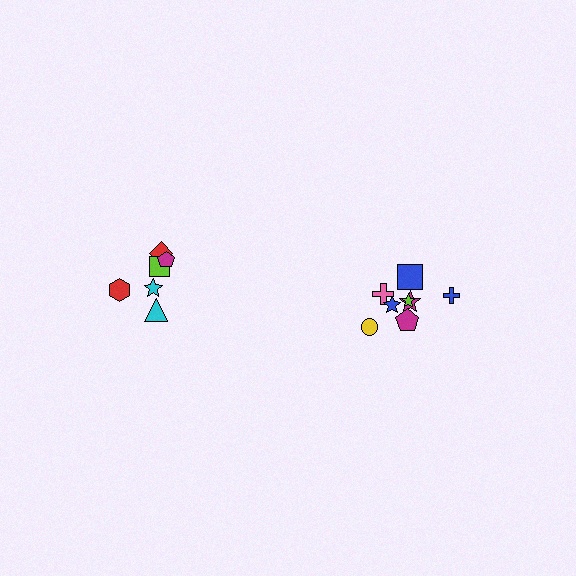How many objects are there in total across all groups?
There are 14 objects.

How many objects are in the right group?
There are 8 objects.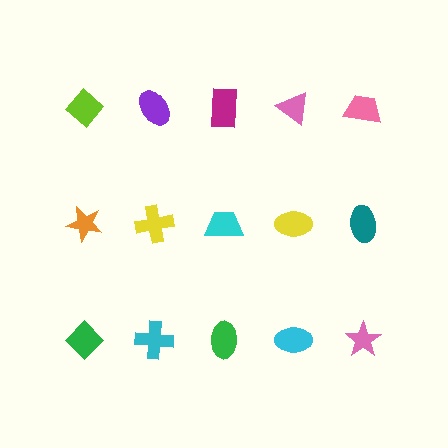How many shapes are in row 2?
5 shapes.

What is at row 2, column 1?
An orange star.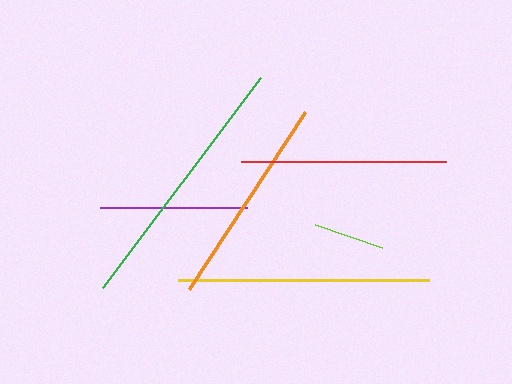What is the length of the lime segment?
The lime segment is approximately 70 pixels long.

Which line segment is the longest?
The green line is the longest at approximately 263 pixels.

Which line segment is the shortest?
The lime line is the shortest at approximately 70 pixels.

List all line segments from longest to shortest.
From longest to shortest: green, yellow, orange, red, purple, lime.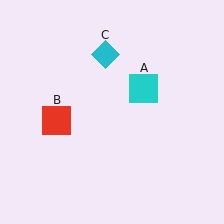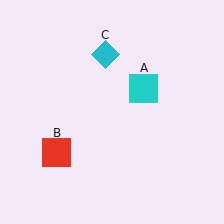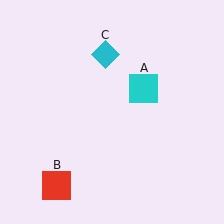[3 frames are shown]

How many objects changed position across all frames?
1 object changed position: red square (object B).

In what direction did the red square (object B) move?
The red square (object B) moved down.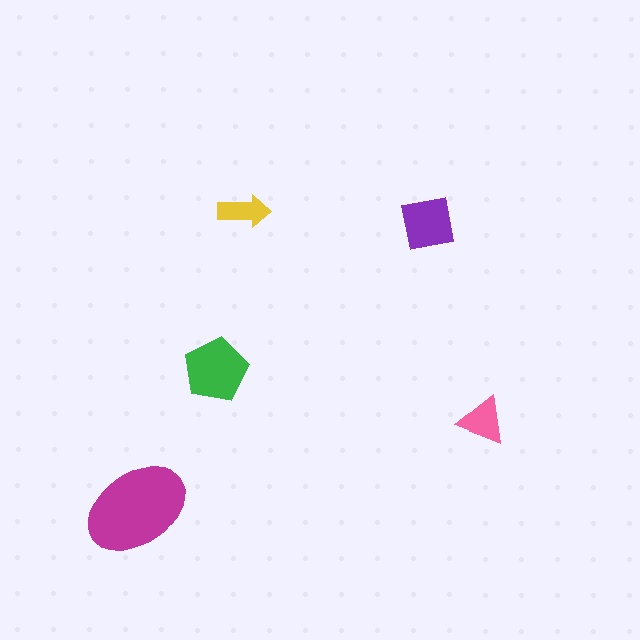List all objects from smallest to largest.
The yellow arrow, the pink triangle, the purple square, the green pentagon, the magenta ellipse.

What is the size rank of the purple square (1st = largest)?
3rd.